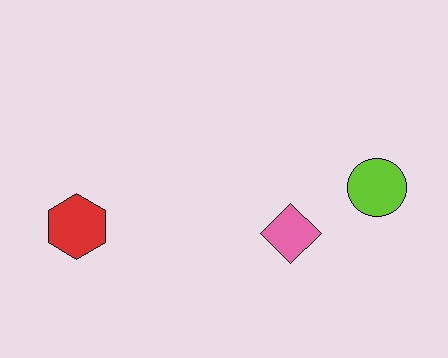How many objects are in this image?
There are 3 objects.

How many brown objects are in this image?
There are no brown objects.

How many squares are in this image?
There are no squares.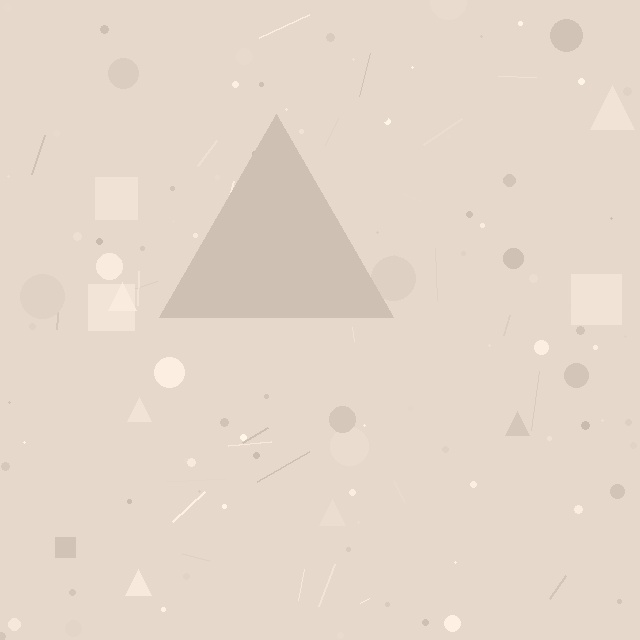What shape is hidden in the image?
A triangle is hidden in the image.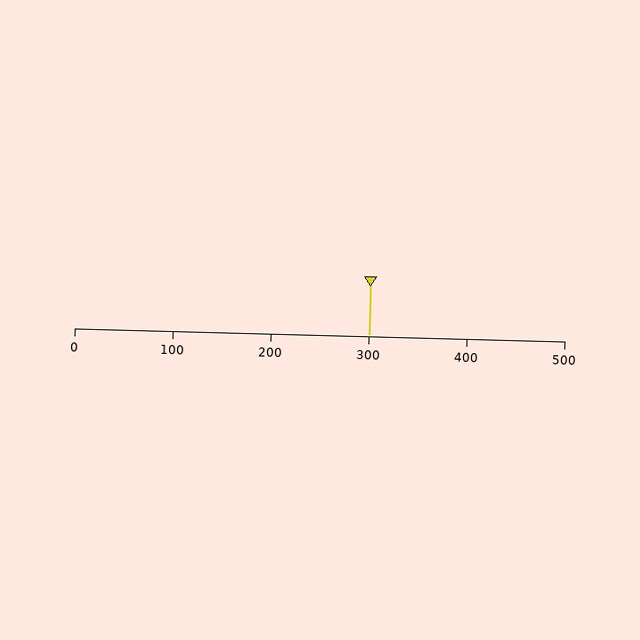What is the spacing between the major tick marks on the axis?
The major ticks are spaced 100 apart.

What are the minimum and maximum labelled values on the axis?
The axis runs from 0 to 500.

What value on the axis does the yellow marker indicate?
The marker indicates approximately 300.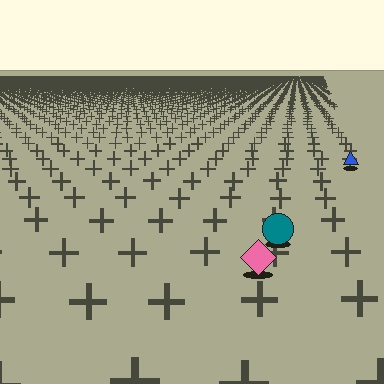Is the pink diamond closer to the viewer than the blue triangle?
Yes. The pink diamond is closer — you can tell from the texture gradient: the ground texture is coarser near it.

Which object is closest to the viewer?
The pink diamond is closest. The texture marks near it are larger and more spread out.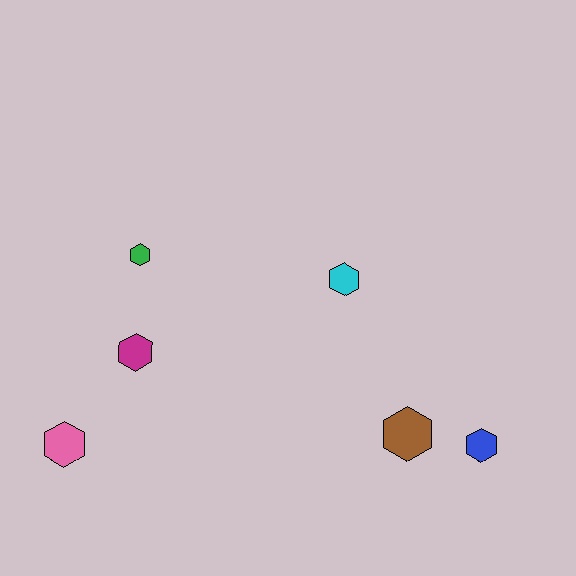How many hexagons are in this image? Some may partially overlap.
There are 6 hexagons.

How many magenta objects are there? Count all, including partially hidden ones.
There is 1 magenta object.